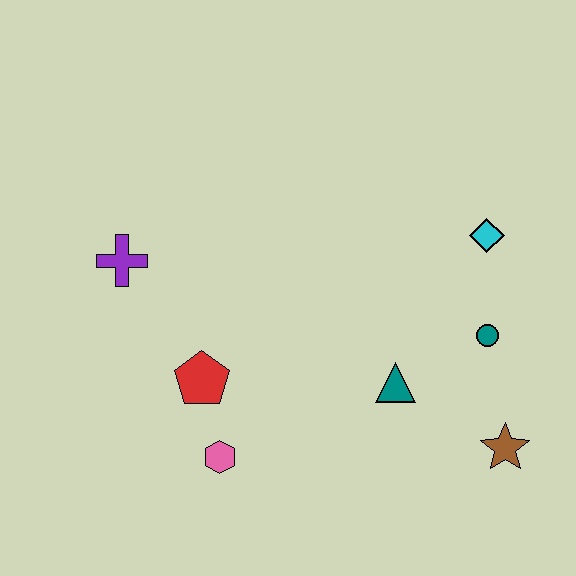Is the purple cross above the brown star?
Yes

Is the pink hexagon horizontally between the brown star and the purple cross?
Yes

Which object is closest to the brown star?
The teal circle is closest to the brown star.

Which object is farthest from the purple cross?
The brown star is farthest from the purple cross.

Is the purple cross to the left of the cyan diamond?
Yes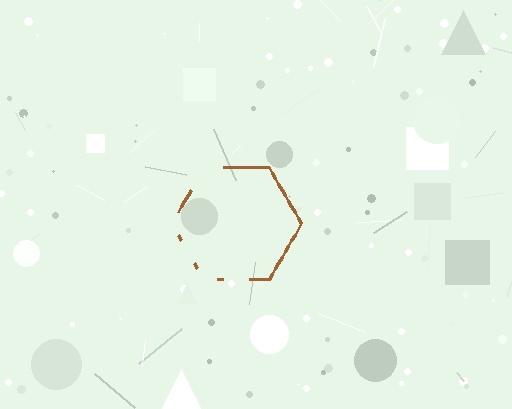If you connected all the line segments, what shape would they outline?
They would outline a hexagon.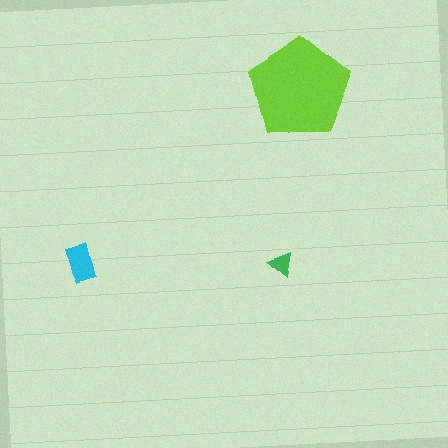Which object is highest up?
The lime pentagon is topmost.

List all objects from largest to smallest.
The lime pentagon, the cyan rectangle, the green triangle.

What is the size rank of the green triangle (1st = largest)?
3rd.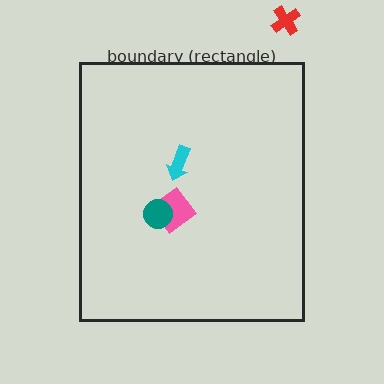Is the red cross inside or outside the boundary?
Outside.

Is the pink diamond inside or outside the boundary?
Inside.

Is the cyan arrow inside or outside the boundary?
Inside.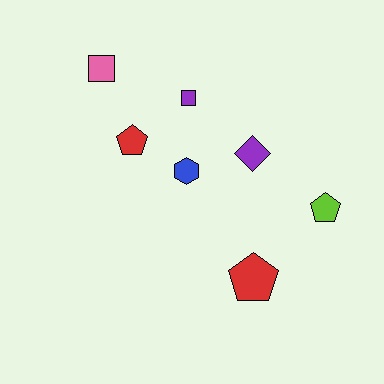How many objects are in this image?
There are 7 objects.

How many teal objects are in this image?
There are no teal objects.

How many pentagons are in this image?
There are 3 pentagons.